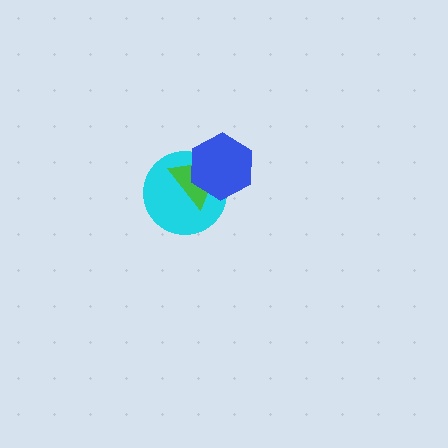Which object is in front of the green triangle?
The blue hexagon is in front of the green triangle.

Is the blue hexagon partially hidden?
No, no other shape covers it.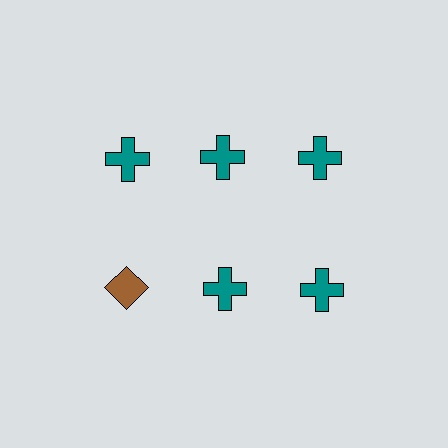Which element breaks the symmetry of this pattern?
The brown diamond in the second row, leftmost column breaks the symmetry. All other shapes are teal crosses.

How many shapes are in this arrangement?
There are 6 shapes arranged in a grid pattern.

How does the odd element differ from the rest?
It differs in both color (brown instead of teal) and shape (diamond instead of cross).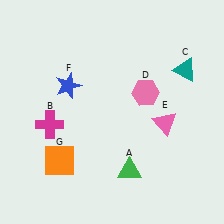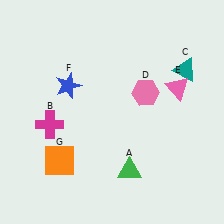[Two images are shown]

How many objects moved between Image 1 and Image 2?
1 object moved between the two images.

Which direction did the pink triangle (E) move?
The pink triangle (E) moved up.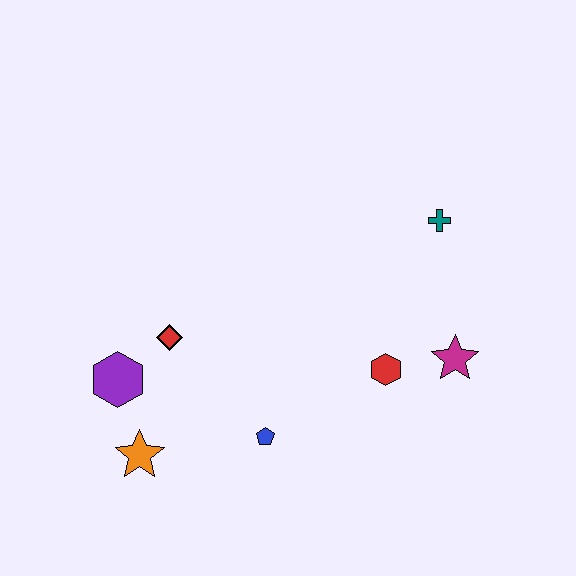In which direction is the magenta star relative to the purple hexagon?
The magenta star is to the right of the purple hexagon.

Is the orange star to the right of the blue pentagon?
No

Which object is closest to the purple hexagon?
The red diamond is closest to the purple hexagon.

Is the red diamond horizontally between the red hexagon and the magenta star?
No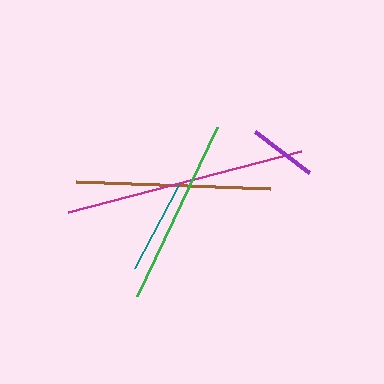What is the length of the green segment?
The green segment is approximately 186 pixels long.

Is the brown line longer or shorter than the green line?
The brown line is longer than the green line.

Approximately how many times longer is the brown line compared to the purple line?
The brown line is approximately 2.9 times the length of the purple line.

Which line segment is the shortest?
The purple line is the shortest at approximately 67 pixels.